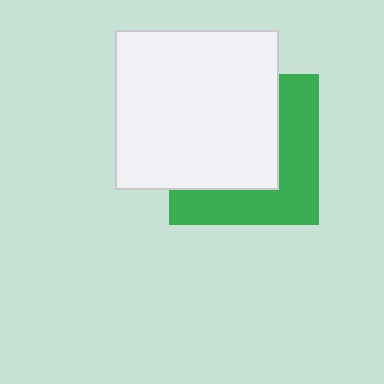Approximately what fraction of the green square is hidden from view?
Roughly 56% of the green square is hidden behind the white rectangle.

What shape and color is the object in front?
The object in front is a white rectangle.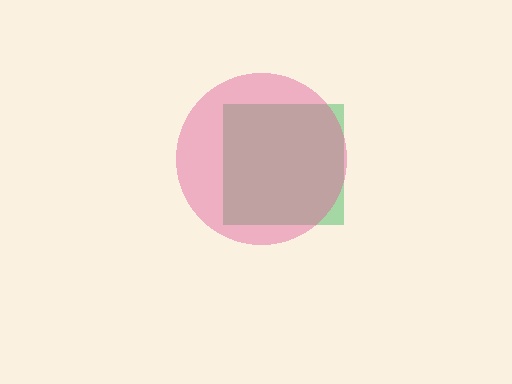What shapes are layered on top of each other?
The layered shapes are: a green square, a pink circle.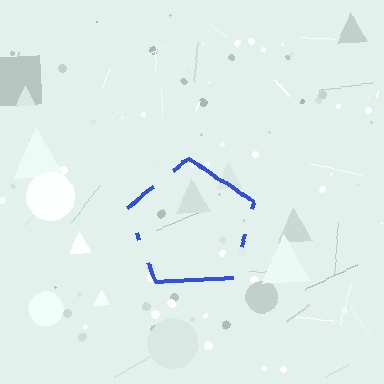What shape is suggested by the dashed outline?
The dashed outline suggests a pentagon.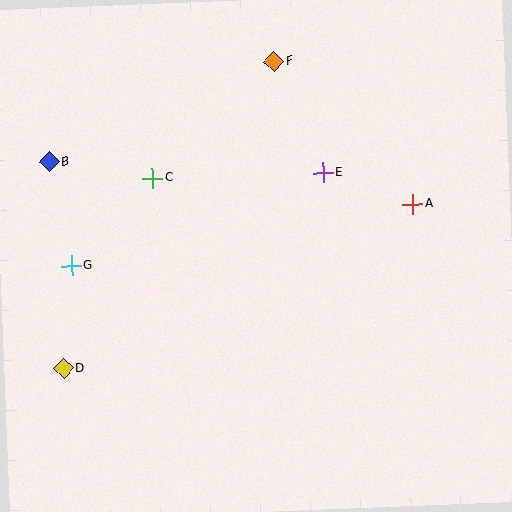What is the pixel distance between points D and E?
The distance between D and E is 325 pixels.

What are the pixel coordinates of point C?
Point C is at (152, 178).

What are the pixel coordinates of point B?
Point B is at (49, 162).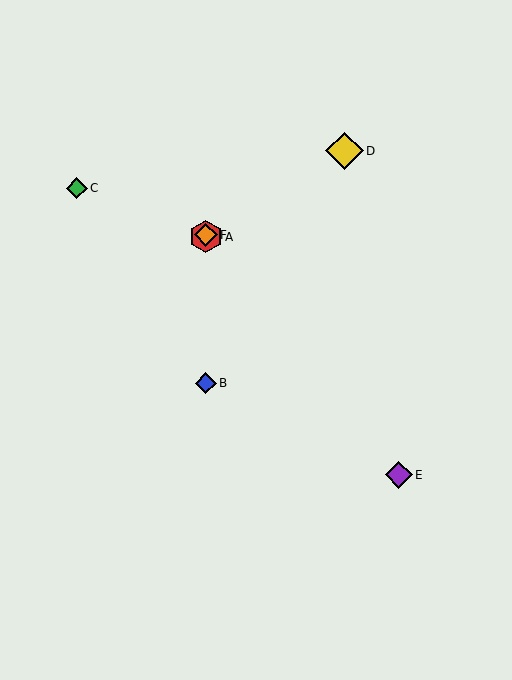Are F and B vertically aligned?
Yes, both are at x≈206.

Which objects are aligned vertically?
Objects A, B, F are aligned vertically.